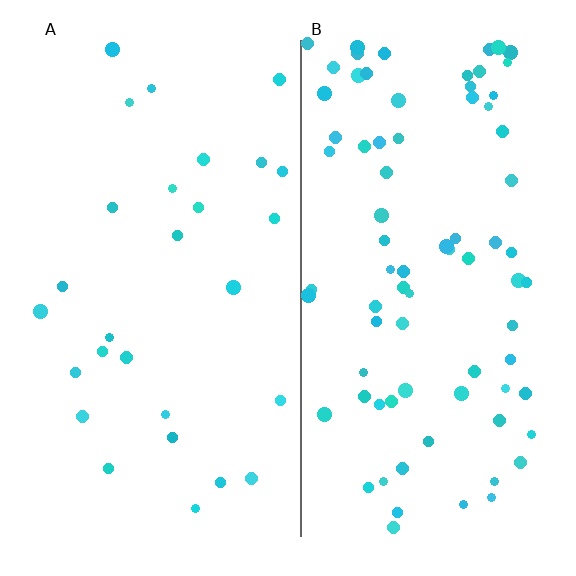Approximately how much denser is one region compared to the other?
Approximately 2.9× — region B over region A.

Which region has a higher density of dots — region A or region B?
B (the right).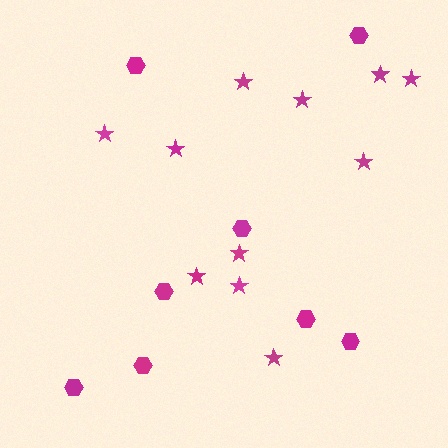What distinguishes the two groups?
There are 2 groups: one group of stars (11) and one group of hexagons (8).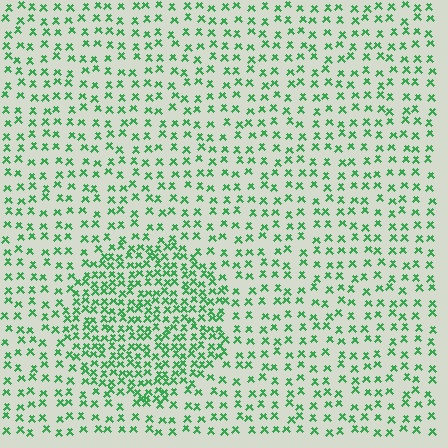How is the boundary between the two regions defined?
The boundary is defined by a change in element density (approximately 2.0x ratio). All elements are the same color, size, and shape.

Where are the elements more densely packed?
The elements are more densely packed inside the circle boundary.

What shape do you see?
I see a circle.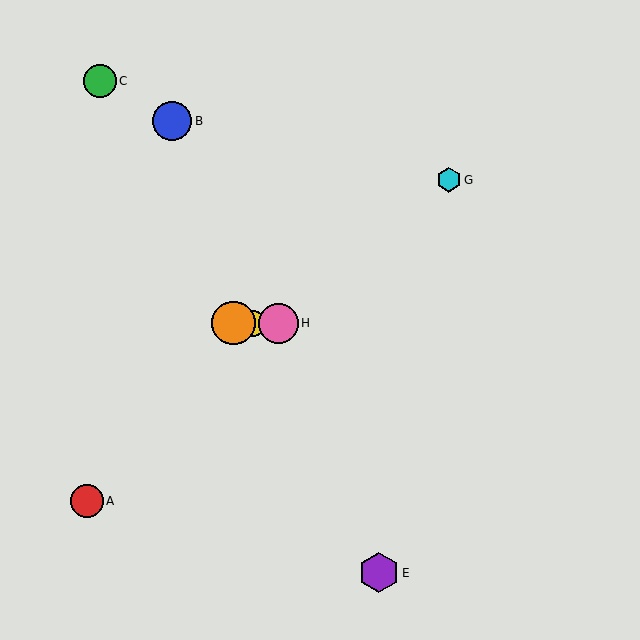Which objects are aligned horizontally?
Objects D, F, H are aligned horizontally.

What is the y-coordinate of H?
Object H is at y≈323.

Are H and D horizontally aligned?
Yes, both are at y≈323.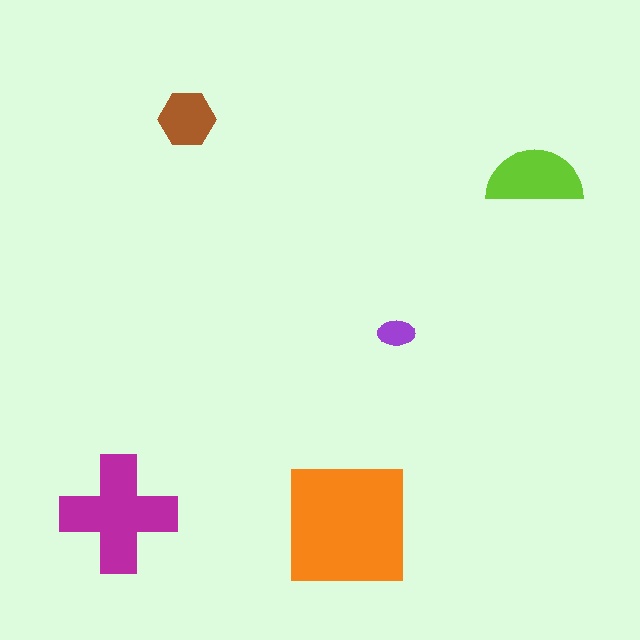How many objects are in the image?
There are 5 objects in the image.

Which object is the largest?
The orange square.